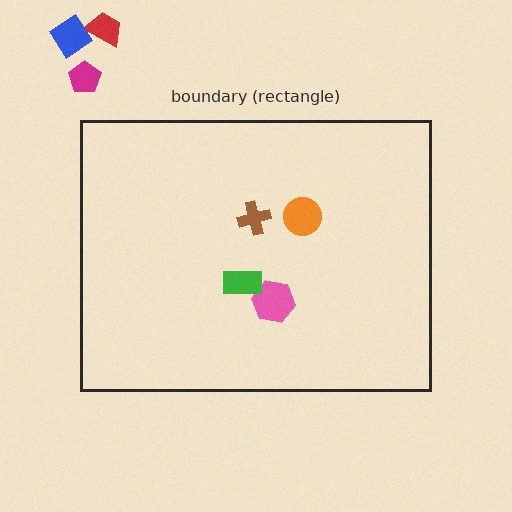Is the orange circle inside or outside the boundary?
Inside.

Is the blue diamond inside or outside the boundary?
Outside.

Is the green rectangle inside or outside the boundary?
Inside.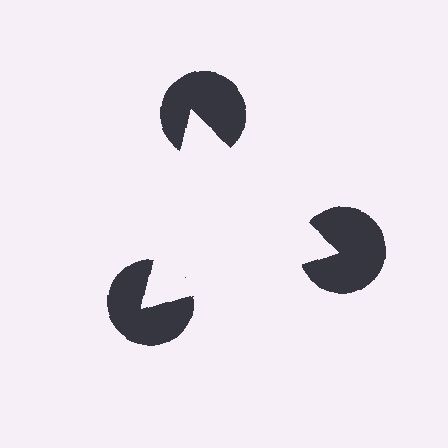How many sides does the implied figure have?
3 sides.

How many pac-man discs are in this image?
There are 3 — one at each vertex of the illusory triangle.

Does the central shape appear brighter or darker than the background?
It typically appears slightly brighter than the background, even though no actual brightness change is drawn.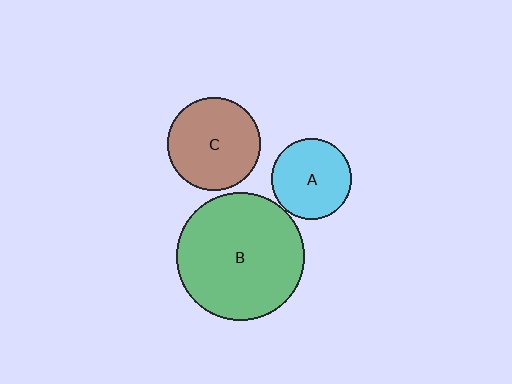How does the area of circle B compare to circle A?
Approximately 2.5 times.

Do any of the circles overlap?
No, none of the circles overlap.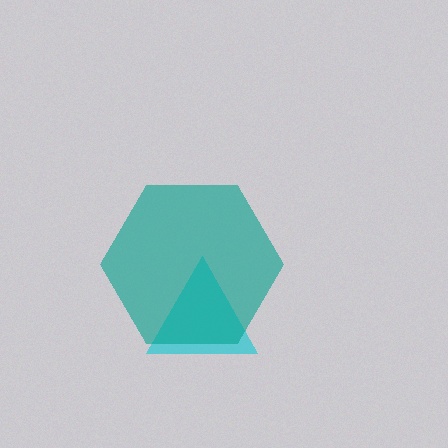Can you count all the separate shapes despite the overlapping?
Yes, there are 2 separate shapes.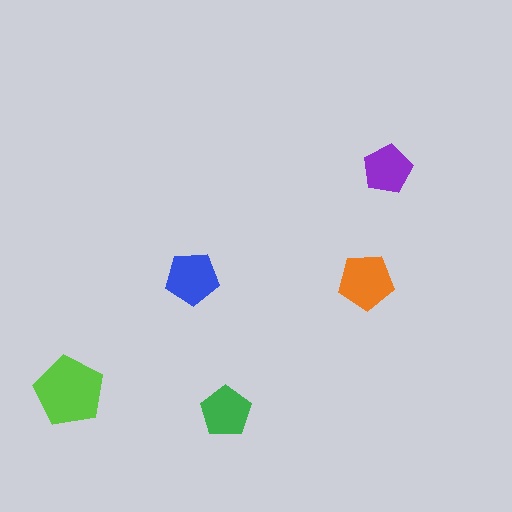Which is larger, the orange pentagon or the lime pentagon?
The lime one.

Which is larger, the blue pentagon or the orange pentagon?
The orange one.